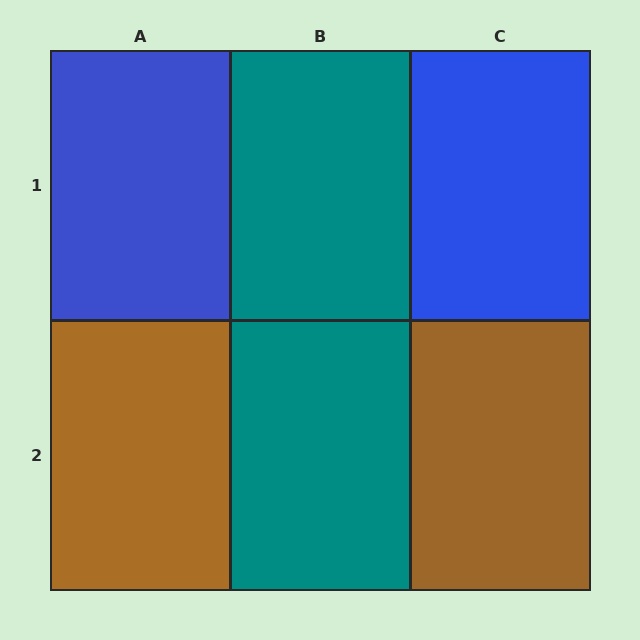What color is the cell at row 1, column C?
Blue.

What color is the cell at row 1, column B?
Teal.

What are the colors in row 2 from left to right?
Brown, teal, brown.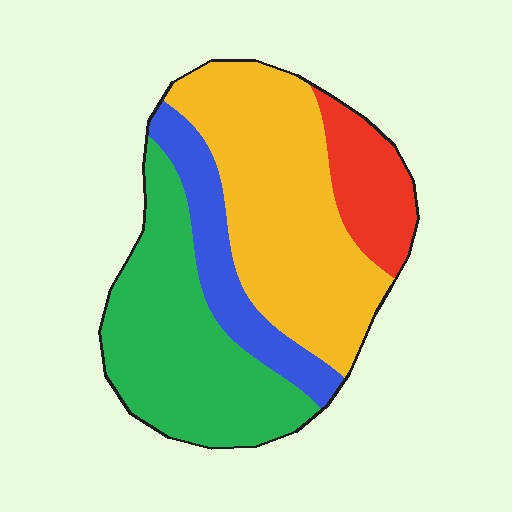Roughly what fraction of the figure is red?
Red takes up less than a sixth of the figure.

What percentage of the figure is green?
Green takes up about one third (1/3) of the figure.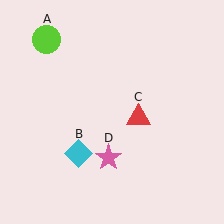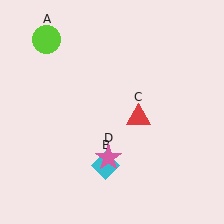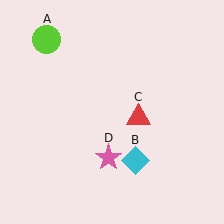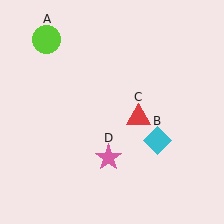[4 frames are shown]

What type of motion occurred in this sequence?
The cyan diamond (object B) rotated counterclockwise around the center of the scene.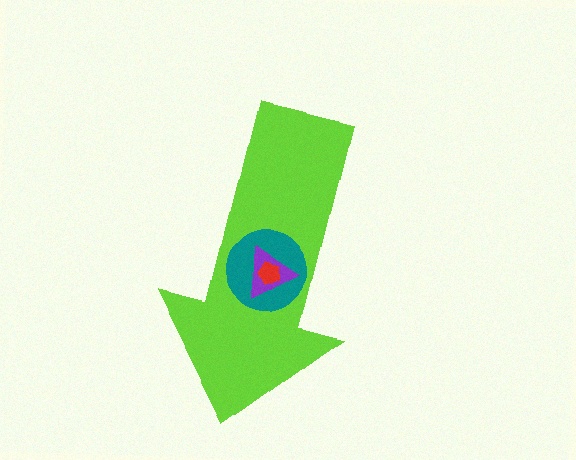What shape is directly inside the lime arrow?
The teal circle.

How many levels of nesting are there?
4.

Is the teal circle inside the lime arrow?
Yes.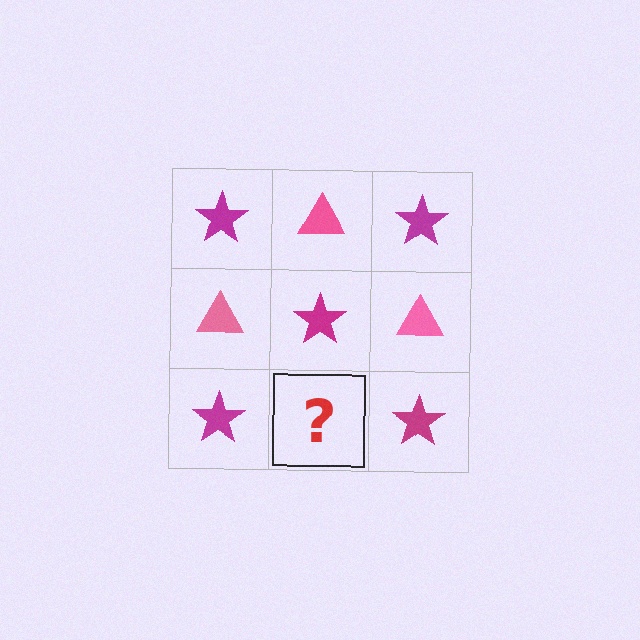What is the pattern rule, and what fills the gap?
The rule is that it alternates magenta star and pink triangle in a checkerboard pattern. The gap should be filled with a pink triangle.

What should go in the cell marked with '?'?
The missing cell should contain a pink triangle.